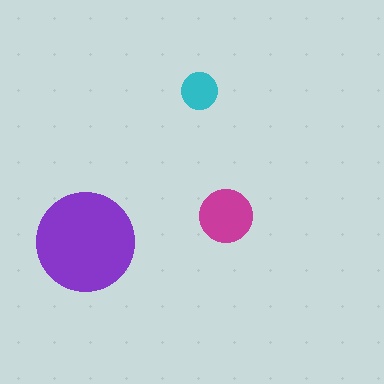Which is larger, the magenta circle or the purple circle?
The purple one.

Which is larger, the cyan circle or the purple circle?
The purple one.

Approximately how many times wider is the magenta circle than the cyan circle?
About 1.5 times wider.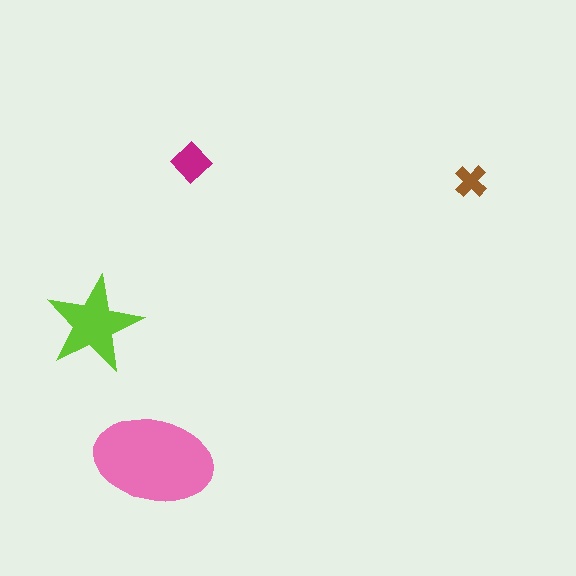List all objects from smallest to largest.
The brown cross, the magenta diamond, the lime star, the pink ellipse.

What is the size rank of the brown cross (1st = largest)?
4th.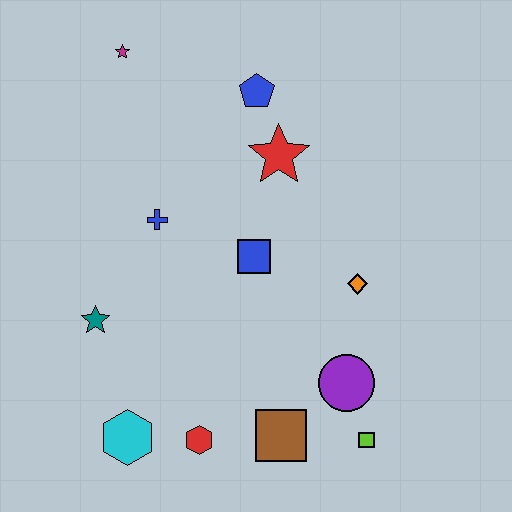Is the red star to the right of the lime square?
No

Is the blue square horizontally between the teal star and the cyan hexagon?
No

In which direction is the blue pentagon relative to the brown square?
The blue pentagon is above the brown square.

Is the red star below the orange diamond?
No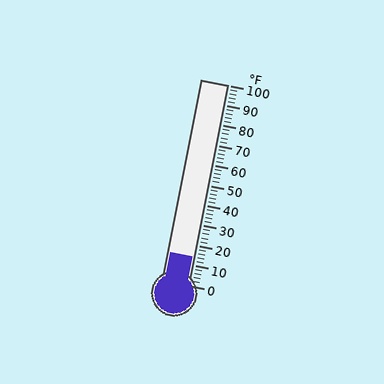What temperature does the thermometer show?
The thermometer shows approximately 14°F.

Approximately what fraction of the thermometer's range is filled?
The thermometer is filled to approximately 15% of its range.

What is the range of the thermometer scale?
The thermometer scale ranges from 0°F to 100°F.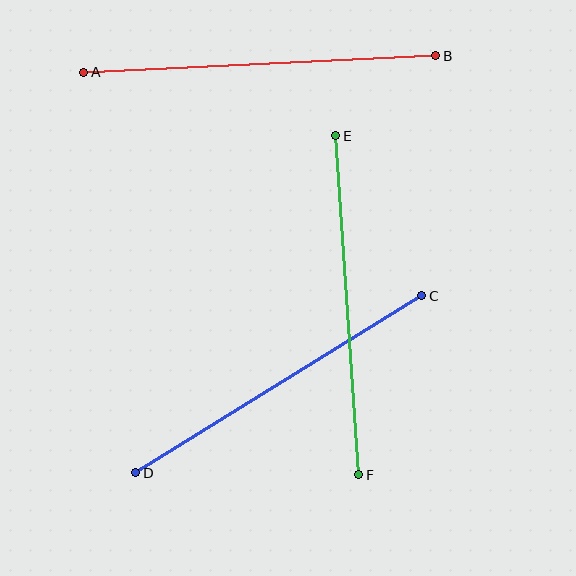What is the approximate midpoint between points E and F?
The midpoint is at approximately (347, 305) pixels.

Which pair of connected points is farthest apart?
Points A and B are farthest apart.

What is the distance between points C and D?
The distance is approximately 336 pixels.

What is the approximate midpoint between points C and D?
The midpoint is at approximately (279, 384) pixels.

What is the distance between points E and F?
The distance is approximately 340 pixels.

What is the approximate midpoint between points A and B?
The midpoint is at approximately (260, 64) pixels.